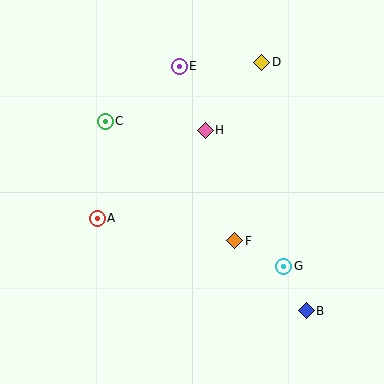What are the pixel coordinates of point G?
Point G is at (284, 266).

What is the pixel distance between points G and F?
The distance between G and F is 56 pixels.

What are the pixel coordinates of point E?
Point E is at (179, 66).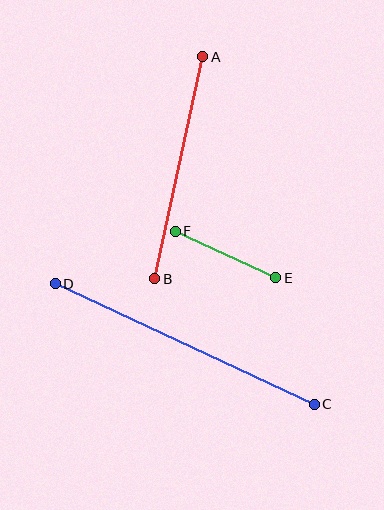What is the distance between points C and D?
The distance is approximately 286 pixels.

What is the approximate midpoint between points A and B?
The midpoint is at approximately (179, 168) pixels.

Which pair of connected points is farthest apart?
Points C and D are farthest apart.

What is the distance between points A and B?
The distance is approximately 227 pixels.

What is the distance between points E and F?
The distance is approximately 111 pixels.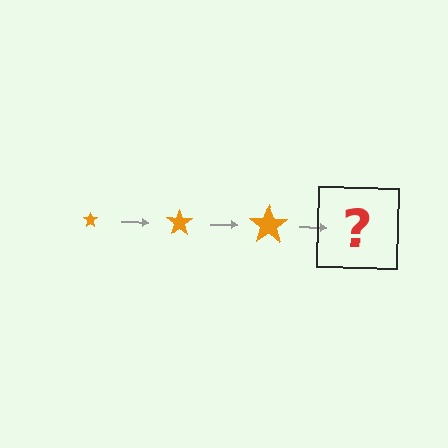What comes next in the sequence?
The next element should be an orange star, larger than the previous one.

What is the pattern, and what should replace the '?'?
The pattern is that the star gets progressively larger each step. The '?' should be an orange star, larger than the previous one.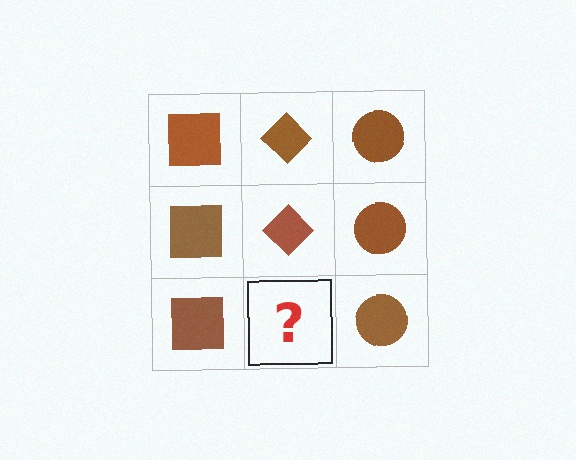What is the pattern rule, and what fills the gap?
The rule is that each column has a consistent shape. The gap should be filled with a brown diamond.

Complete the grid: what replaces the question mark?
The question mark should be replaced with a brown diamond.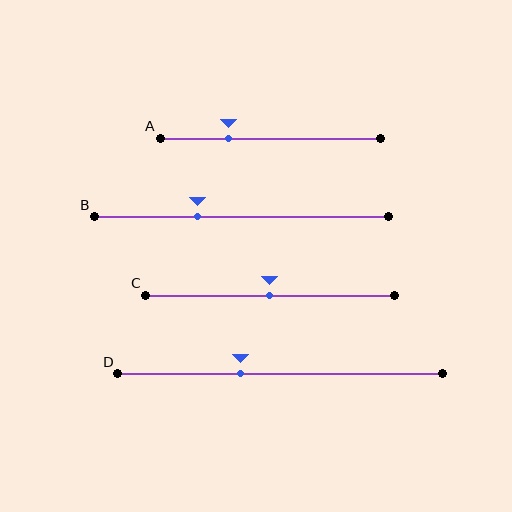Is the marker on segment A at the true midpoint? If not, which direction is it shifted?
No, the marker on segment A is shifted to the left by about 19% of the segment length.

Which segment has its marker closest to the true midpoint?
Segment C has its marker closest to the true midpoint.